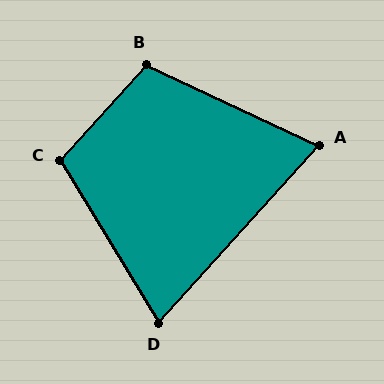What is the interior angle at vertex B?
Approximately 107 degrees (obtuse).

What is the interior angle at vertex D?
Approximately 73 degrees (acute).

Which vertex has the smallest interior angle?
A, at approximately 73 degrees.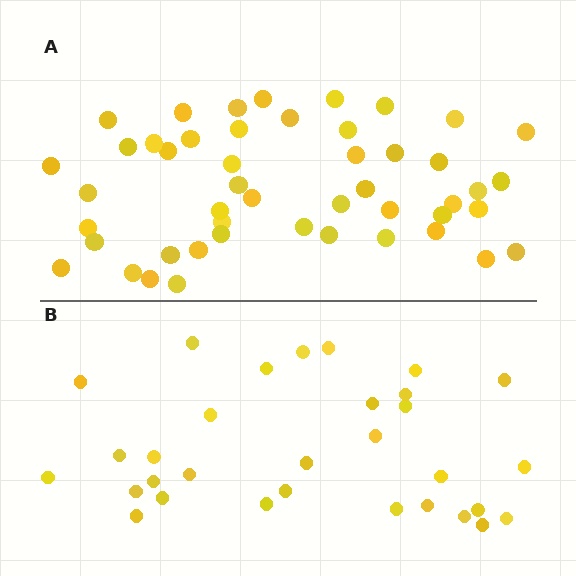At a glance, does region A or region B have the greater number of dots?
Region A (the top region) has more dots.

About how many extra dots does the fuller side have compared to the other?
Region A has approximately 15 more dots than region B.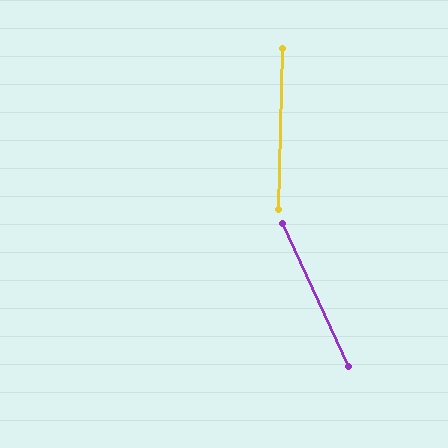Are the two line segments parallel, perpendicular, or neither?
Neither parallel nor perpendicular — they differ by about 26°.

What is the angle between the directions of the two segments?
Approximately 26 degrees.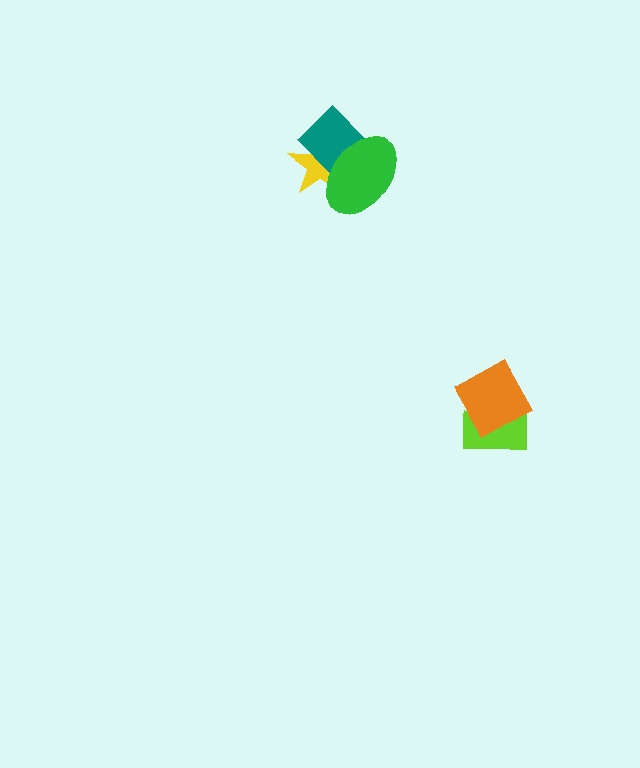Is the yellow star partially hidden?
Yes, it is partially covered by another shape.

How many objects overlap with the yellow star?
2 objects overlap with the yellow star.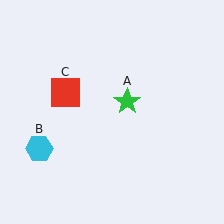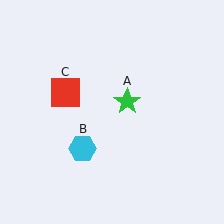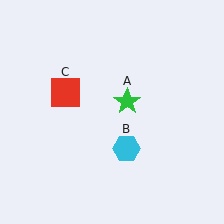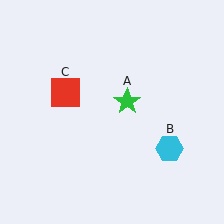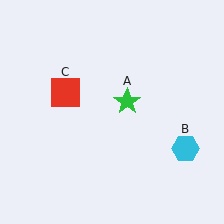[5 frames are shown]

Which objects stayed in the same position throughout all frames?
Green star (object A) and red square (object C) remained stationary.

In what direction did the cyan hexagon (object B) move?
The cyan hexagon (object B) moved right.